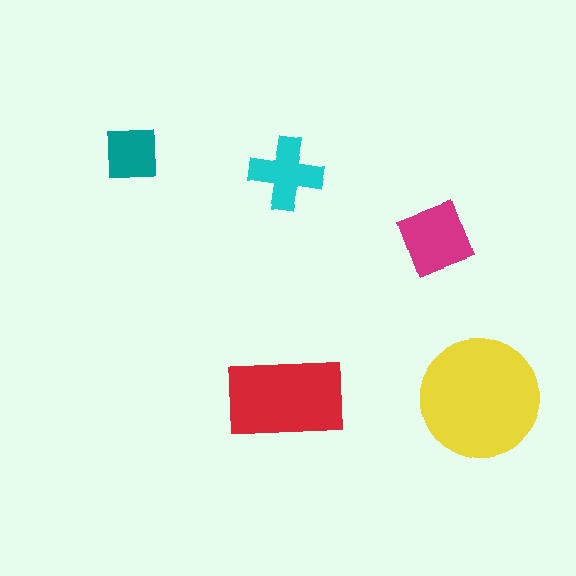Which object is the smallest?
The teal square.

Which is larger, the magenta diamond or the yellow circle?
The yellow circle.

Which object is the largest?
The yellow circle.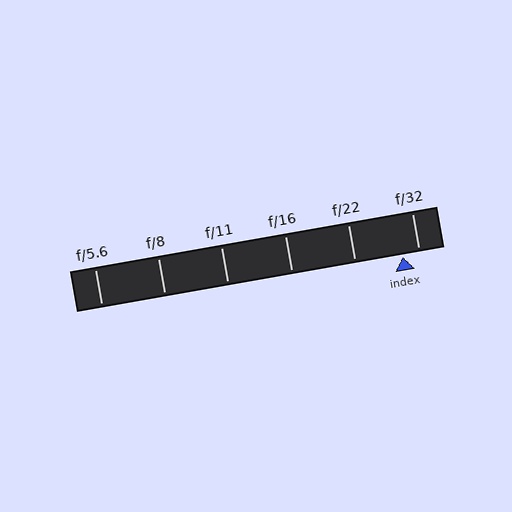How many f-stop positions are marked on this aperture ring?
There are 6 f-stop positions marked.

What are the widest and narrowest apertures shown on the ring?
The widest aperture shown is f/5.6 and the narrowest is f/32.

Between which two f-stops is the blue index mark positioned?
The index mark is between f/22 and f/32.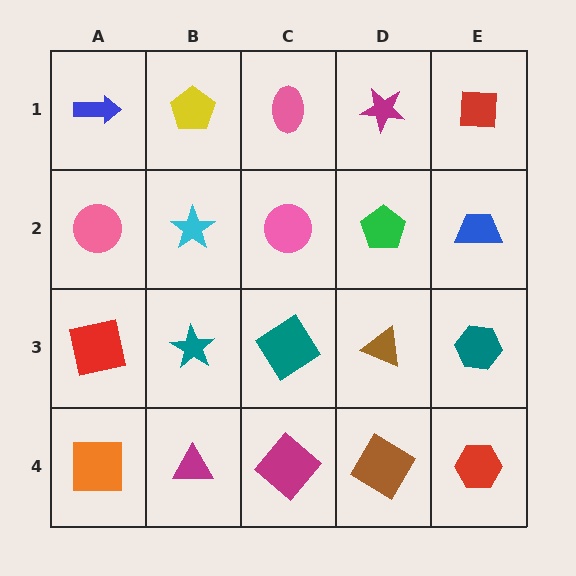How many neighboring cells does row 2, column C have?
4.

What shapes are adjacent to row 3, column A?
A pink circle (row 2, column A), an orange square (row 4, column A), a teal star (row 3, column B).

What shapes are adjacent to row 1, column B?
A cyan star (row 2, column B), a blue arrow (row 1, column A), a pink ellipse (row 1, column C).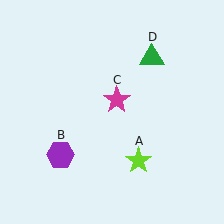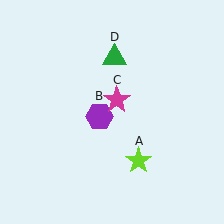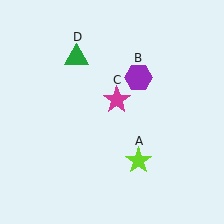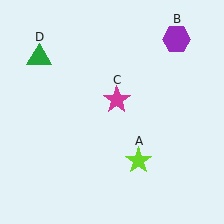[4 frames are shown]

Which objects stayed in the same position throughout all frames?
Lime star (object A) and magenta star (object C) remained stationary.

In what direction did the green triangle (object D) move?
The green triangle (object D) moved left.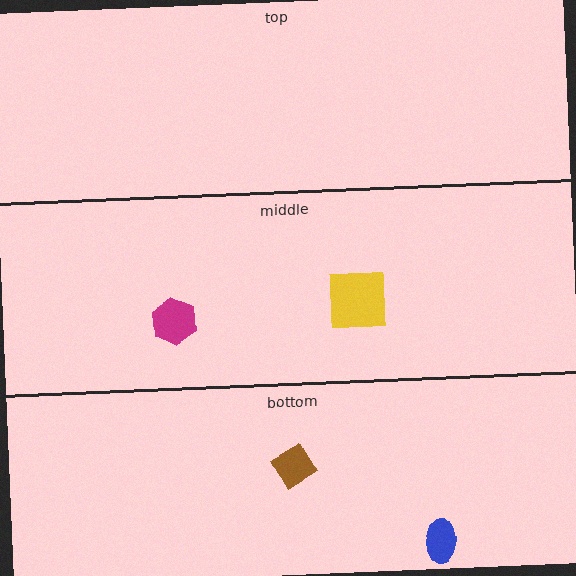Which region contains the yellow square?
The middle region.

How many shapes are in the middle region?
2.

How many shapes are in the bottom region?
2.